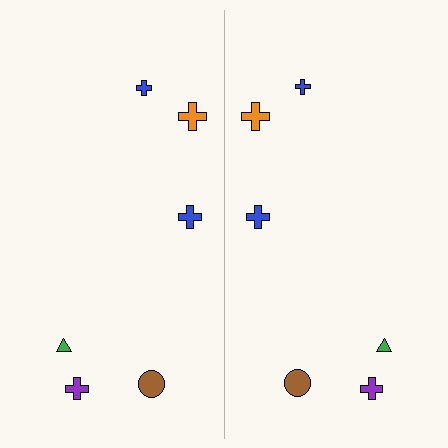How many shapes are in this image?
There are 12 shapes in this image.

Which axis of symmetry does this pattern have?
The pattern has a vertical axis of symmetry running through the center of the image.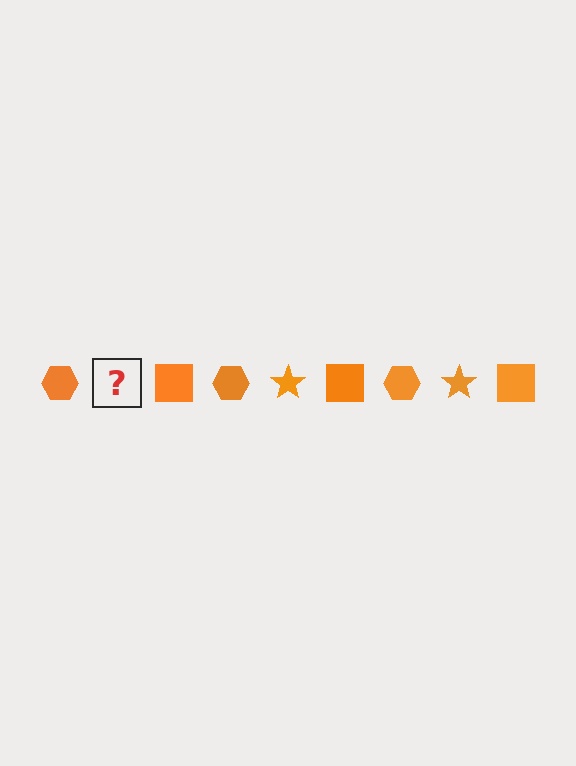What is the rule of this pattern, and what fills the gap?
The rule is that the pattern cycles through hexagon, star, square shapes in orange. The gap should be filled with an orange star.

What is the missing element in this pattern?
The missing element is an orange star.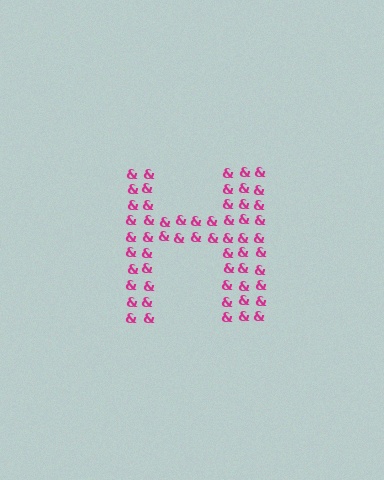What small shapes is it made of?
It is made of small ampersands.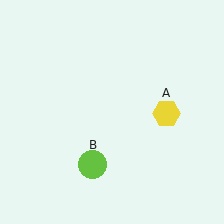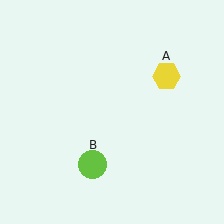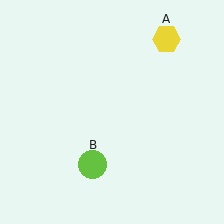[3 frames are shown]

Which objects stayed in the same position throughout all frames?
Lime circle (object B) remained stationary.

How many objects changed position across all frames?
1 object changed position: yellow hexagon (object A).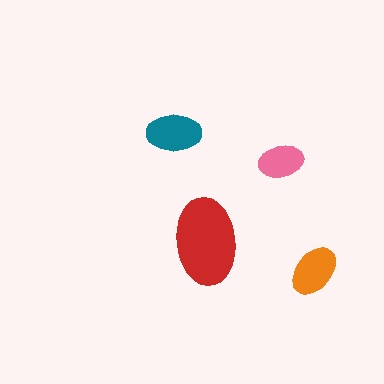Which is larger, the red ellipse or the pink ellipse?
The red one.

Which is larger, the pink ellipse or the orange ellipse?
The orange one.